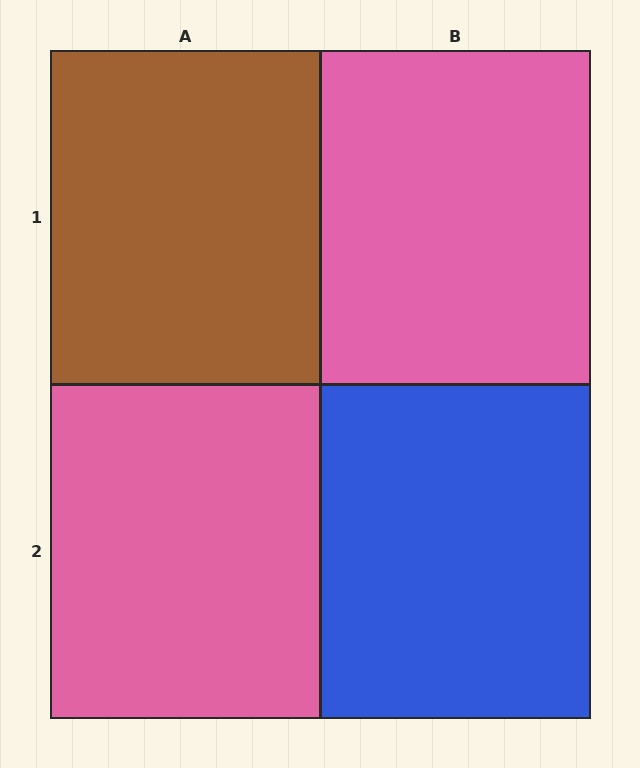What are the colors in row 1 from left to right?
Brown, pink.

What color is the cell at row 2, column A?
Pink.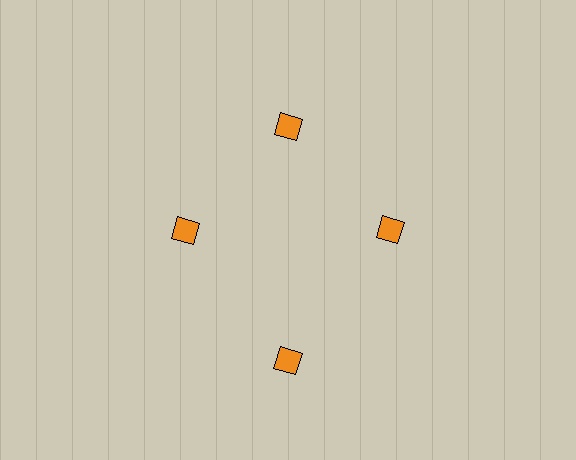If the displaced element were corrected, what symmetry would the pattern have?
It would have 4-fold rotational symmetry — the pattern would map onto itself every 90 degrees.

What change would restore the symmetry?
The symmetry would be restored by moving it inward, back onto the ring so that all 4 diamonds sit at equal angles and equal distance from the center.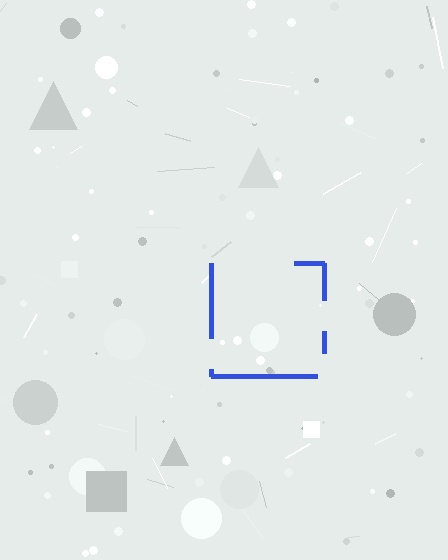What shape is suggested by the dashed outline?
The dashed outline suggests a square.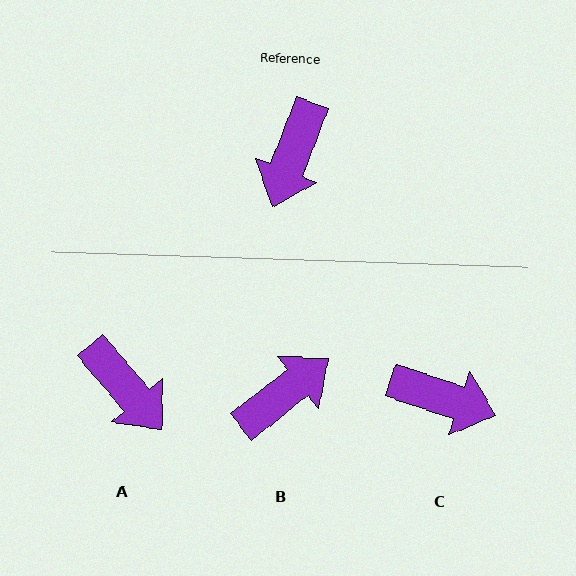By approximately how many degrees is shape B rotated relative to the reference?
Approximately 149 degrees counter-clockwise.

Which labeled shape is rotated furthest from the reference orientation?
B, about 149 degrees away.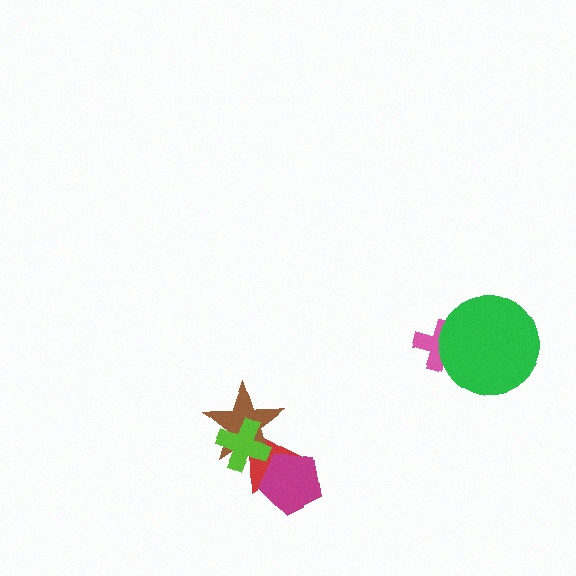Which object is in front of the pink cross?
The green circle is in front of the pink cross.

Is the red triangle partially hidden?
Yes, it is partially covered by another shape.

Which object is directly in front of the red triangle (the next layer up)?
The magenta pentagon is directly in front of the red triangle.